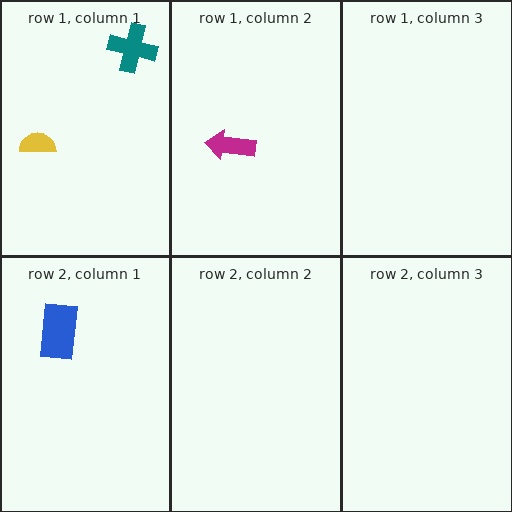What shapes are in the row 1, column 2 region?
The magenta arrow.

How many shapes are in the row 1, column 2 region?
1.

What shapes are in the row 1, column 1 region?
The teal cross, the yellow semicircle.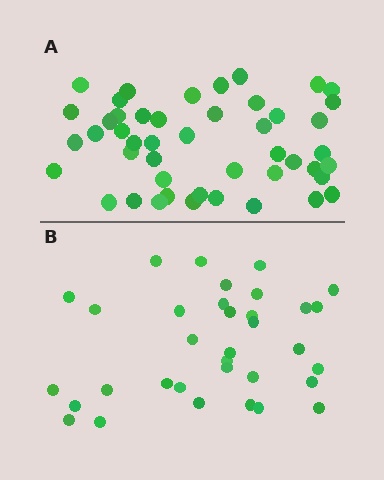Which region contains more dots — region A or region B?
Region A (the top region) has more dots.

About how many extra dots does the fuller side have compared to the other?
Region A has approximately 15 more dots than region B.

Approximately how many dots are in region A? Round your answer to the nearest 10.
About 50 dots. (The exact count is 47, which rounds to 50.)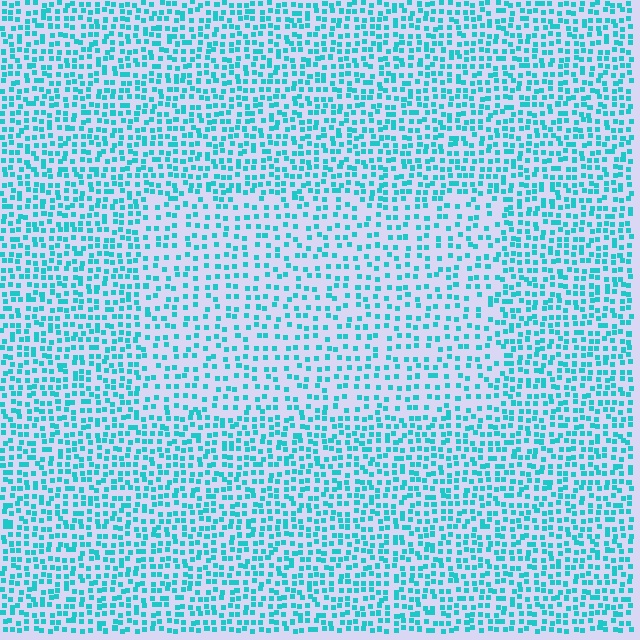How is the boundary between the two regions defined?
The boundary is defined by a change in element density (approximately 1.7x ratio). All elements are the same color, size, and shape.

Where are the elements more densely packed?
The elements are more densely packed outside the rectangle boundary.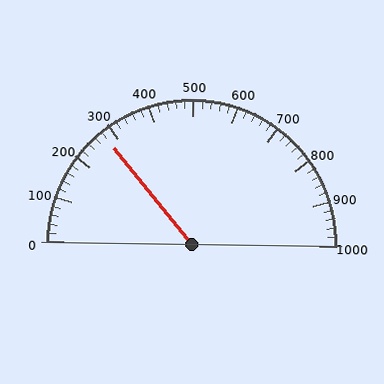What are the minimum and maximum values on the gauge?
The gauge ranges from 0 to 1000.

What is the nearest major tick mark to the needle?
The nearest major tick mark is 300.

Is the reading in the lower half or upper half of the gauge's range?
The reading is in the lower half of the range (0 to 1000).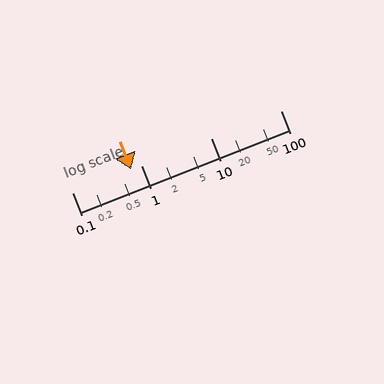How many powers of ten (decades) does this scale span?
The scale spans 3 decades, from 0.1 to 100.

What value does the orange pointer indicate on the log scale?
The pointer indicates approximately 0.71.